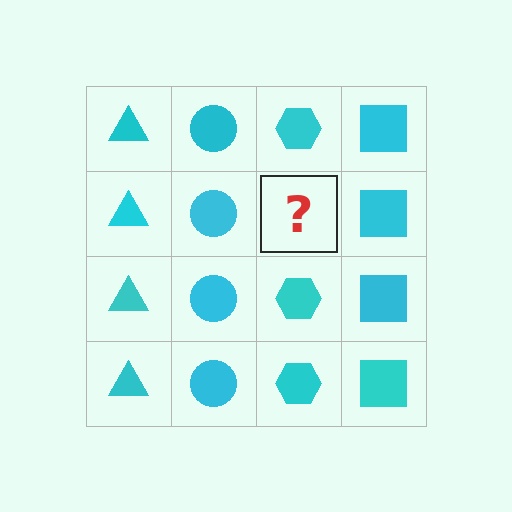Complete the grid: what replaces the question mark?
The question mark should be replaced with a cyan hexagon.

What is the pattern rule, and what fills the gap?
The rule is that each column has a consistent shape. The gap should be filled with a cyan hexagon.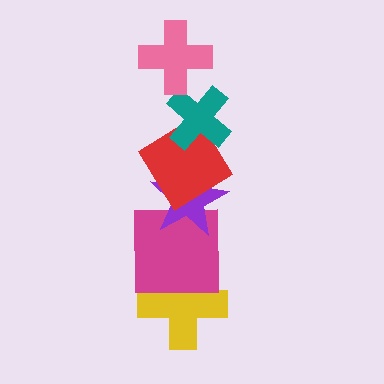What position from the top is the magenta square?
The magenta square is 5th from the top.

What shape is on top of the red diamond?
The teal cross is on top of the red diamond.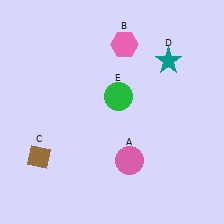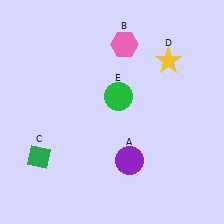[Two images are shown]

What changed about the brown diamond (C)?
In Image 1, C is brown. In Image 2, it changed to green.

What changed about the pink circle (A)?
In Image 1, A is pink. In Image 2, it changed to purple.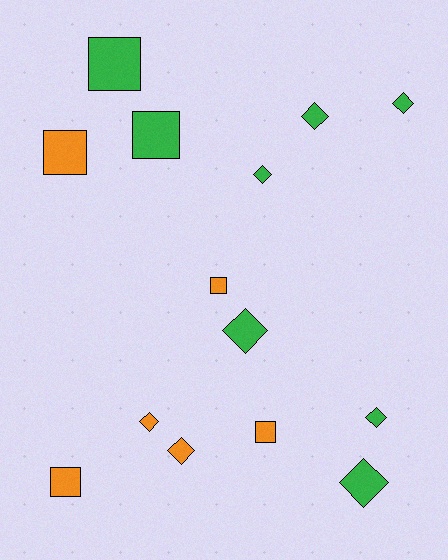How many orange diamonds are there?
There are 2 orange diamonds.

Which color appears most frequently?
Green, with 8 objects.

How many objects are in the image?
There are 14 objects.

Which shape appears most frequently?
Diamond, with 8 objects.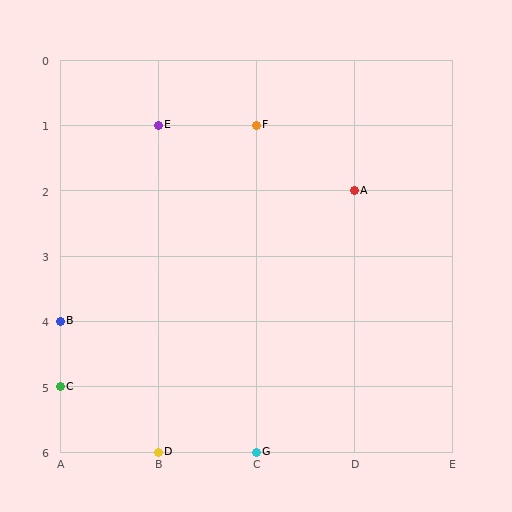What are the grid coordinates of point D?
Point D is at grid coordinates (B, 6).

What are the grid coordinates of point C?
Point C is at grid coordinates (A, 5).